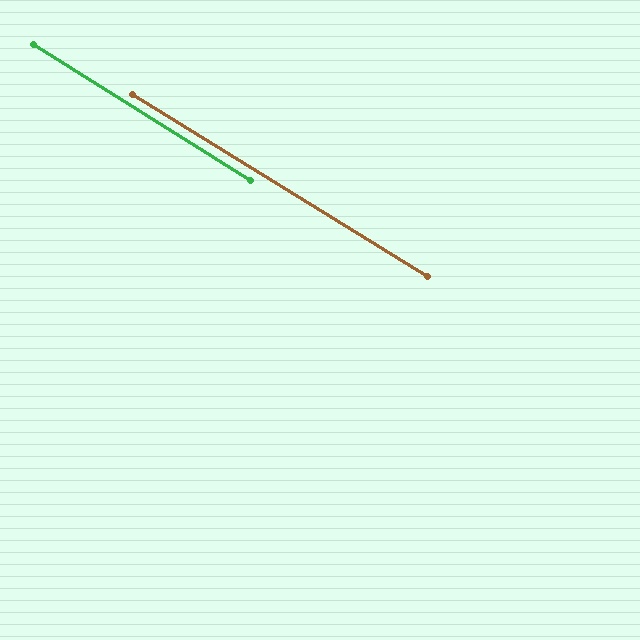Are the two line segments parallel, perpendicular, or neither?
Parallel — their directions differ by only 0.4°.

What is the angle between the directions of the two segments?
Approximately 0 degrees.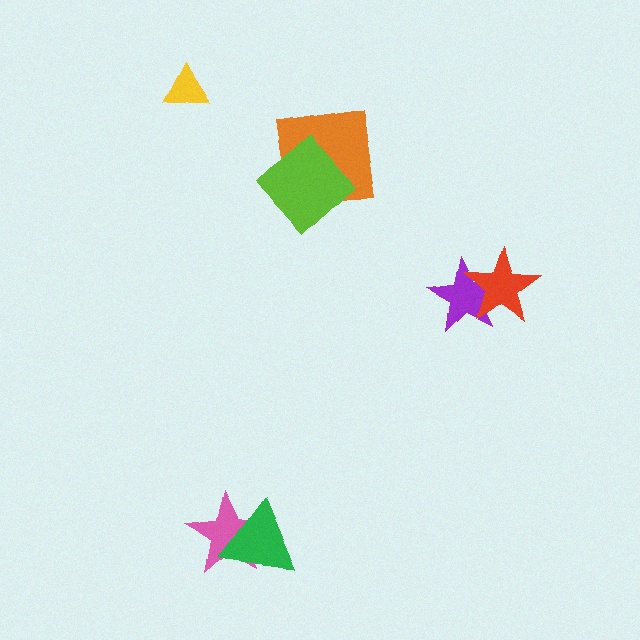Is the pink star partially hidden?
Yes, it is partially covered by another shape.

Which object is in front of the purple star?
The red star is in front of the purple star.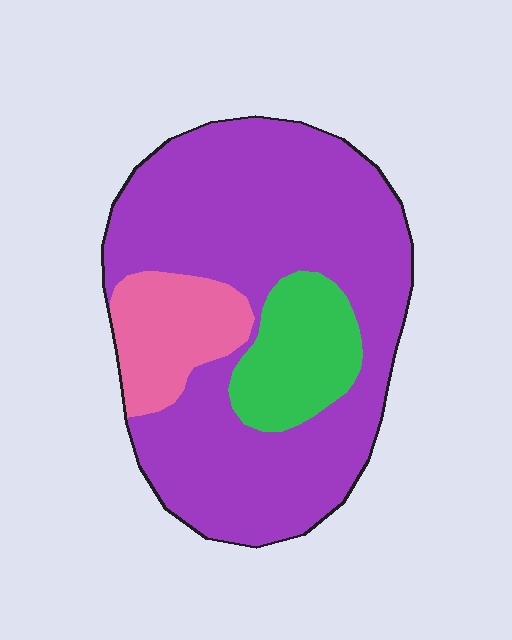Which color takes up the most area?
Purple, at roughly 70%.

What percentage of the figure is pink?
Pink takes up less than a quarter of the figure.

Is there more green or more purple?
Purple.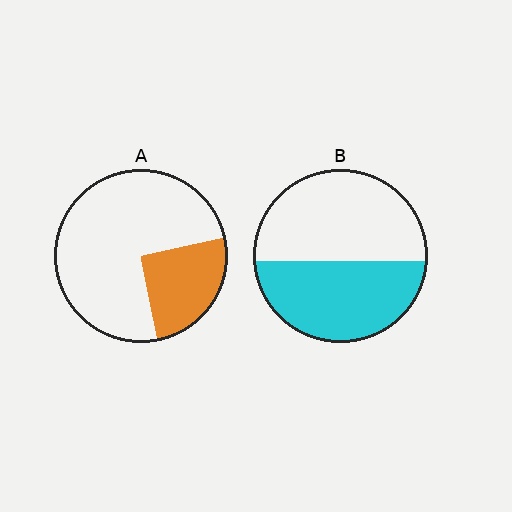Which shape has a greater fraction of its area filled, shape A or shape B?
Shape B.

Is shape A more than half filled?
No.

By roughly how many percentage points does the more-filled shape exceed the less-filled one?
By roughly 20 percentage points (B over A).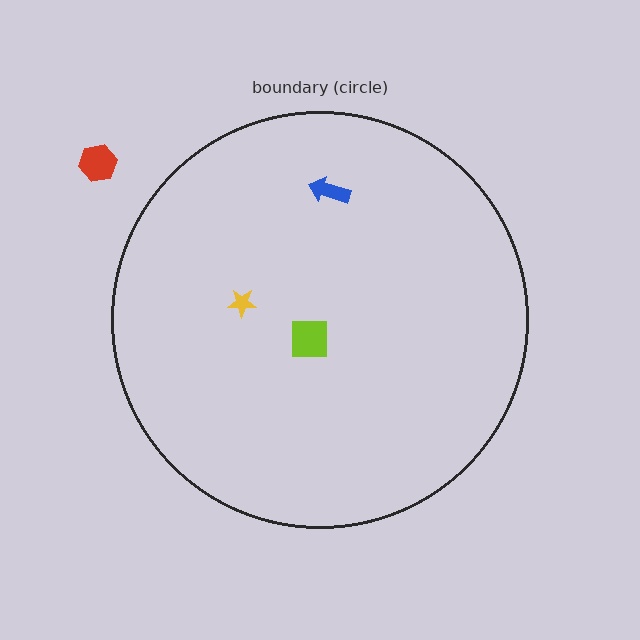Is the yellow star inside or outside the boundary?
Inside.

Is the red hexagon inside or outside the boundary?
Outside.